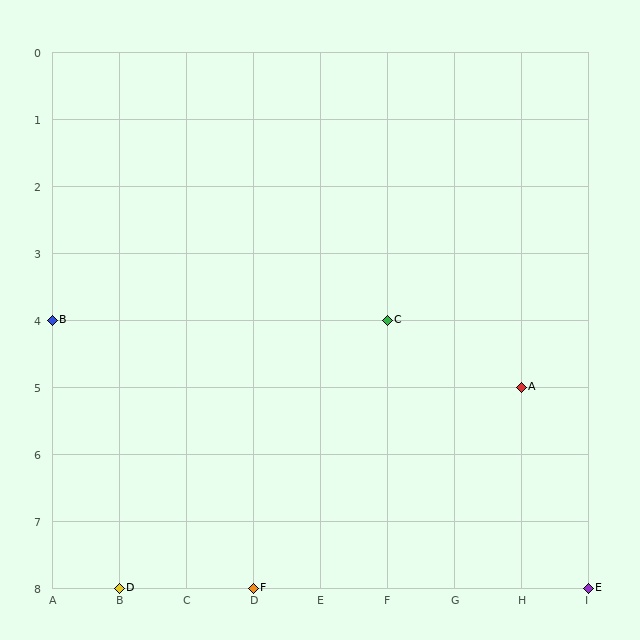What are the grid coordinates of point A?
Point A is at grid coordinates (H, 5).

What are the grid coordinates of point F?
Point F is at grid coordinates (D, 8).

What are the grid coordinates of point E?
Point E is at grid coordinates (I, 8).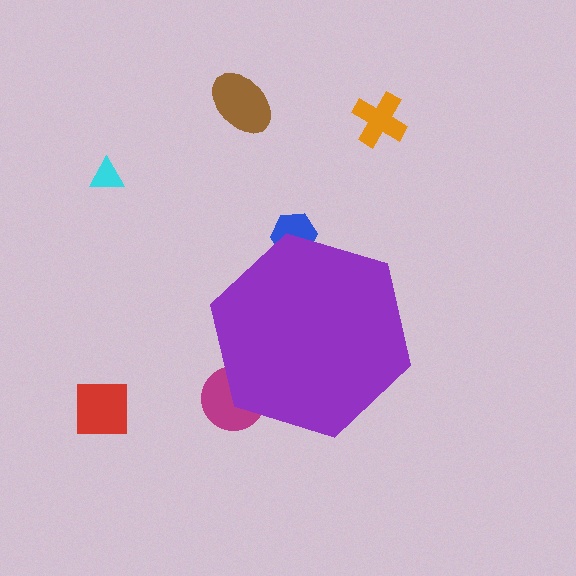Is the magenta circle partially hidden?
Yes, the magenta circle is partially hidden behind the purple hexagon.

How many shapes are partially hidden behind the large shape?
2 shapes are partially hidden.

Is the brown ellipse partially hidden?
No, the brown ellipse is fully visible.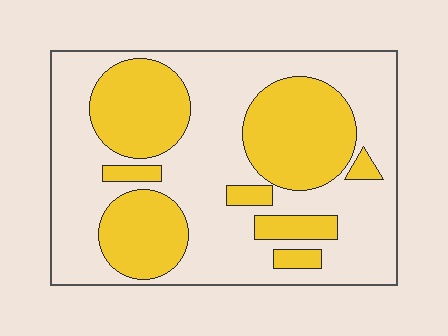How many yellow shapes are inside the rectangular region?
8.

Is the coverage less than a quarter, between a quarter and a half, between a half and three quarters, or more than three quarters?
Between a quarter and a half.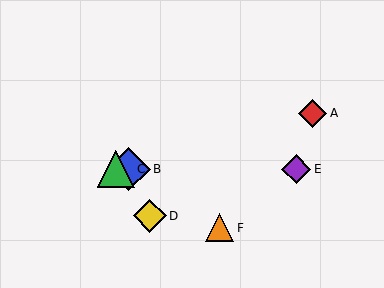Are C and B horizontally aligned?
Yes, both are at y≈169.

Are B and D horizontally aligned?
No, B is at y≈169 and D is at y≈216.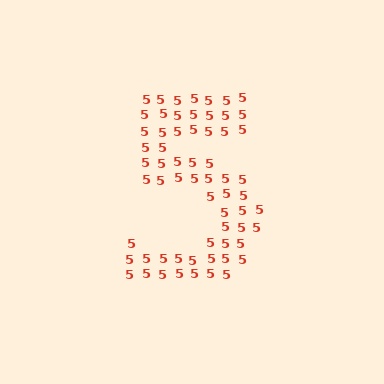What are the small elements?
The small elements are digit 5's.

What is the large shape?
The large shape is the digit 5.